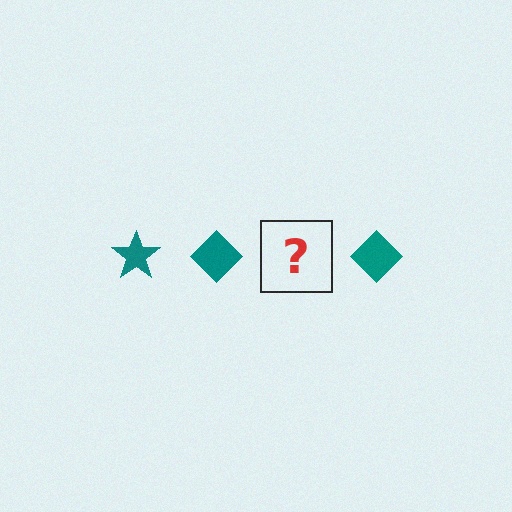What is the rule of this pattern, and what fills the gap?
The rule is that the pattern cycles through star, diamond shapes in teal. The gap should be filled with a teal star.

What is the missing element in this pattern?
The missing element is a teal star.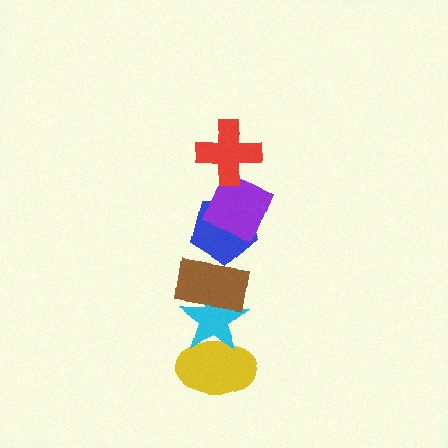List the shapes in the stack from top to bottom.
From top to bottom: the red cross, the purple square, the blue pentagon, the brown rectangle, the cyan star, the yellow ellipse.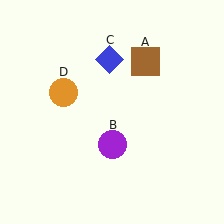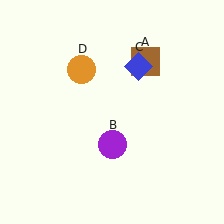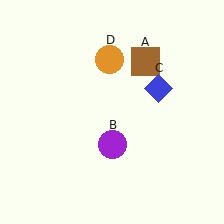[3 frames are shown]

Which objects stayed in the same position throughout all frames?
Brown square (object A) and purple circle (object B) remained stationary.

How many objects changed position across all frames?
2 objects changed position: blue diamond (object C), orange circle (object D).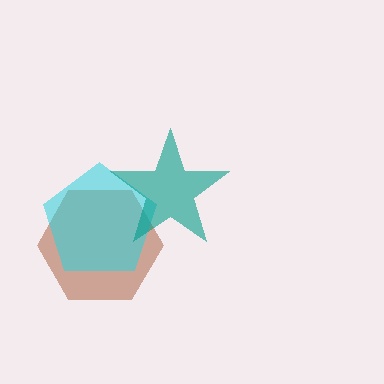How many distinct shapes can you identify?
There are 3 distinct shapes: a brown hexagon, a cyan pentagon, a teal star.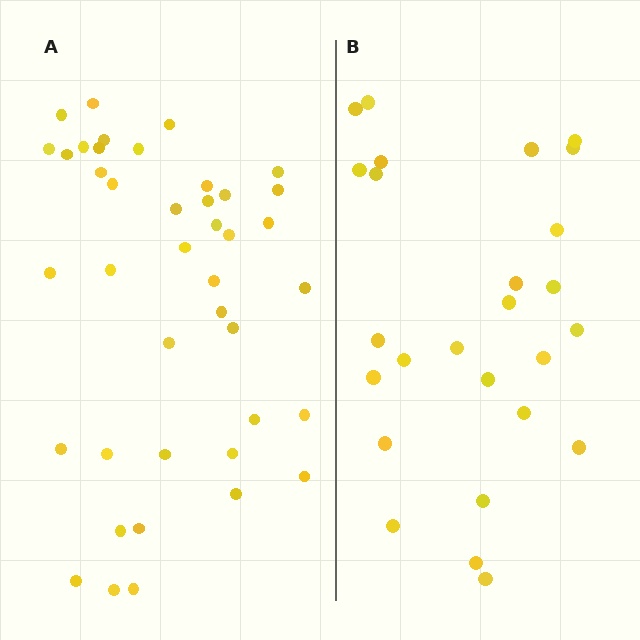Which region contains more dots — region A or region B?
Region A (the left region) has more dots.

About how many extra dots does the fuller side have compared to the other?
Region A has approximately 15 more dots than region B.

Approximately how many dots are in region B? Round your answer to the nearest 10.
About 30 dots. (The exact count is 26, which rounds to 30.)